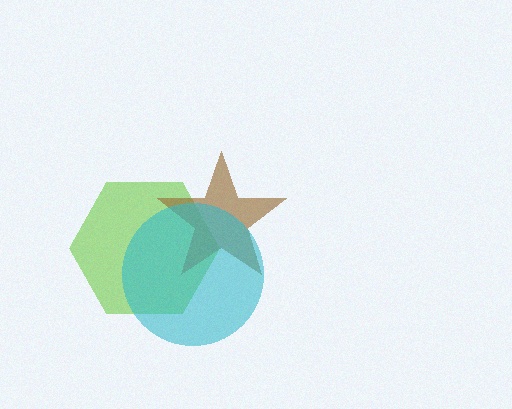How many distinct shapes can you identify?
There are 3 distinct shapes: a lime hexagon, a brown star, a cyan circle.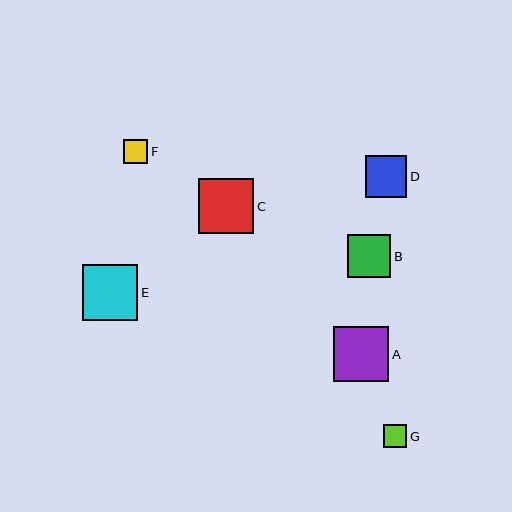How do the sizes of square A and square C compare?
Square A and square C are approximately the same size.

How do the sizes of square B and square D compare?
Square B and square D are approximately the same size.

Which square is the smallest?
Square G is the smallest with a size of approximately 23 pixels.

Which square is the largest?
Square A is the largest with a size of approximately 56 pixels.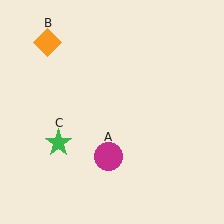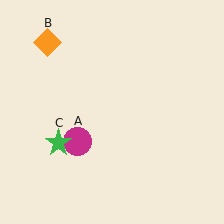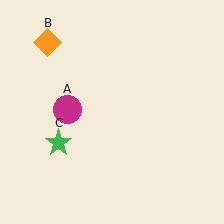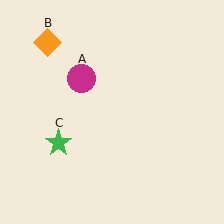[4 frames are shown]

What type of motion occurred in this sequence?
The magenta circle (object A) rotated clockwise around the center of the scene.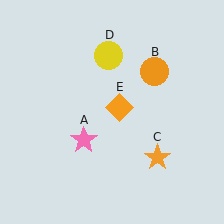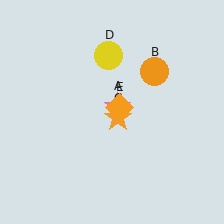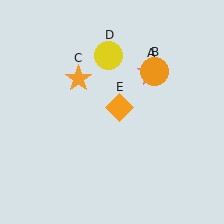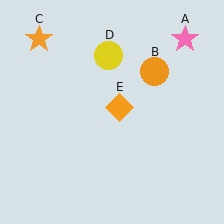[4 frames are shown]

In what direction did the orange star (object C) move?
The orange star (object C) moved up and to the left.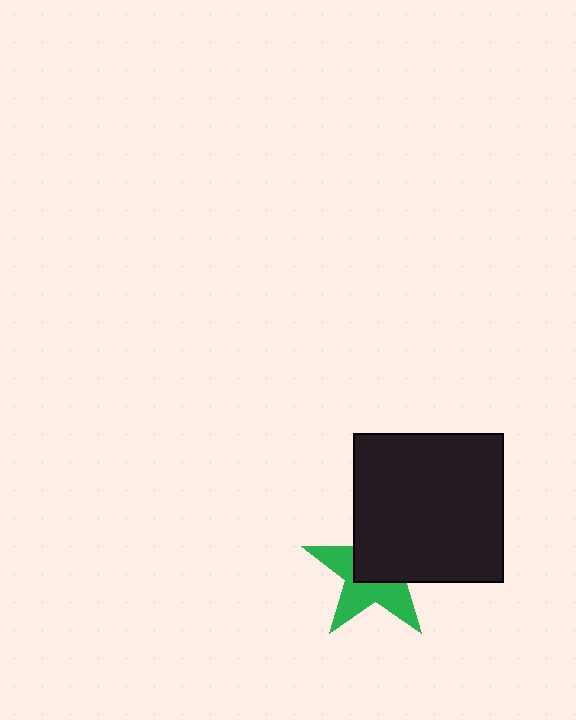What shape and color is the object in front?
The object in front is a black square.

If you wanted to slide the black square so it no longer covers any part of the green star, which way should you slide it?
Slide it toward the upper-right — that is the most direct way to separate the two shapes.